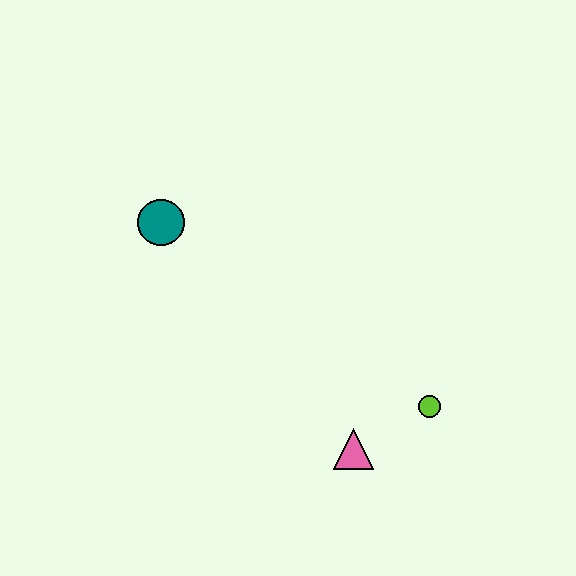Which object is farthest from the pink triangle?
The teal circle is farthest from the pink triangle.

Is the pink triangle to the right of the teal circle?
Yes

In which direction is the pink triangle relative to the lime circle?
The pink triangle is to the left of the lime circle.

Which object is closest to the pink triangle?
The lime circle is closest to the pink triangle.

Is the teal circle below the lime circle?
No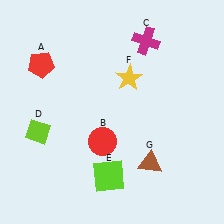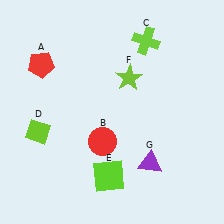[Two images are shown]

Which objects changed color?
C changed from magenta to lime. F changed from yellow to lime. G changed from brown to purple.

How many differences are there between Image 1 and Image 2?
There are 3 differences between the two images.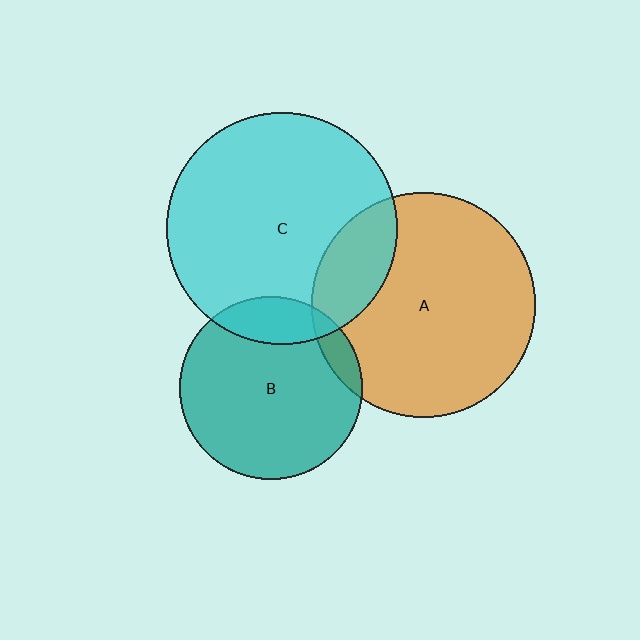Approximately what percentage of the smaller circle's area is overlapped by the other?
Approximately 10%.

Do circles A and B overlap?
Yes.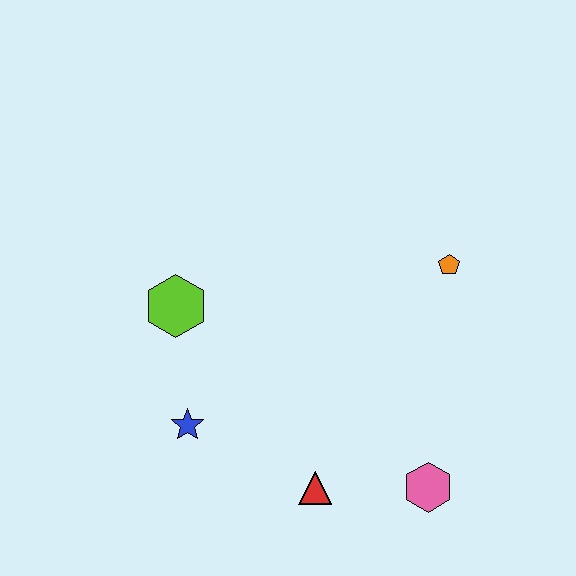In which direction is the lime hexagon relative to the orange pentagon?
The lime hexagon is to the left of the orange pentagon.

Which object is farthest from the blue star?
The orange pentagon is farthest from the blue star.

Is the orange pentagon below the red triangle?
No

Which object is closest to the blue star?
The lime hexagon is closest to the blue star.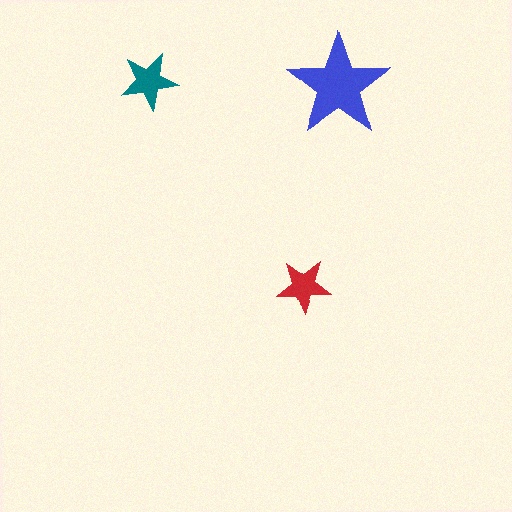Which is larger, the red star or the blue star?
The blue one.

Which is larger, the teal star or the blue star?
The blue one.